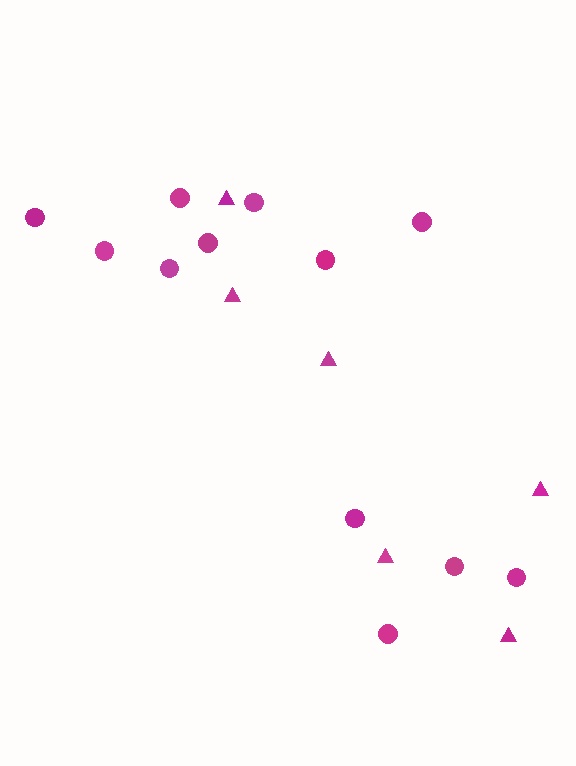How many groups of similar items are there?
There are 2 groups: one group of circles (12) and one group of triangles (6).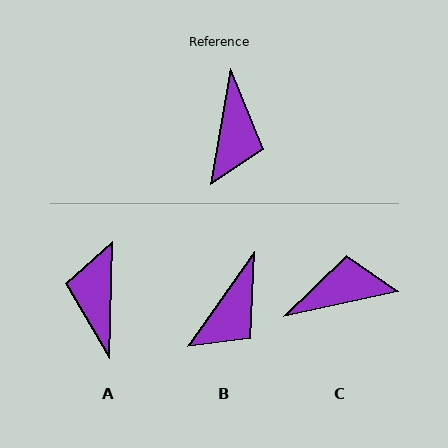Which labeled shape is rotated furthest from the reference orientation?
A, about 172 degrees away.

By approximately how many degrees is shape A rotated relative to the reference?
Approximately 172 degrees clockwise.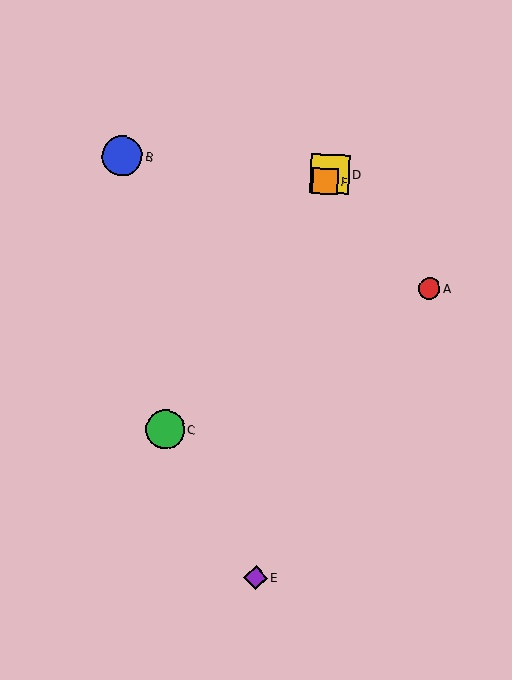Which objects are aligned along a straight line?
Objects C, D, F are aligned along a straight line.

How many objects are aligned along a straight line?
3 objects (C, D, F) are aligned along a straight line.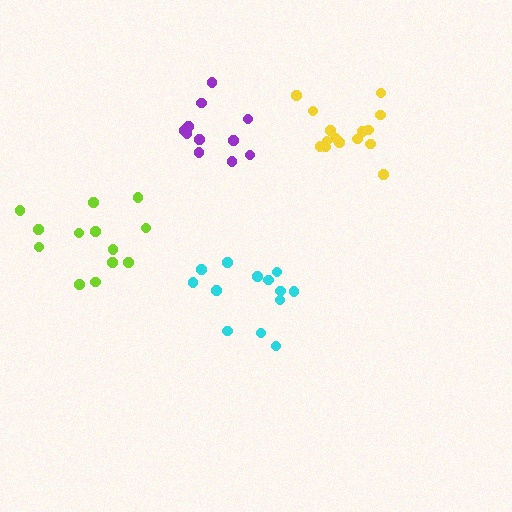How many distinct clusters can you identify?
There are 4 distinct clusters.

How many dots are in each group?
Group 1: 11 dots, Group 2: 15 dots, Group 3: 13 dots, Group 4: 13 dots (52 total).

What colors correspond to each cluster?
The clusters are colored: purple, yellow, cyan, lime.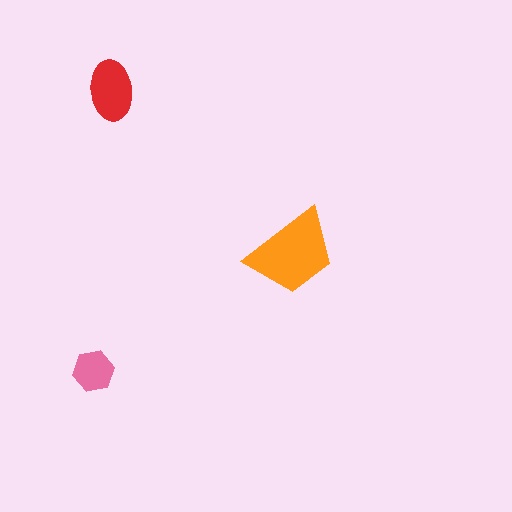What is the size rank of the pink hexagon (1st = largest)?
3rd.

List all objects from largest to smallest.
The orange trapezoid, the red ellipse, the pink hexagon.